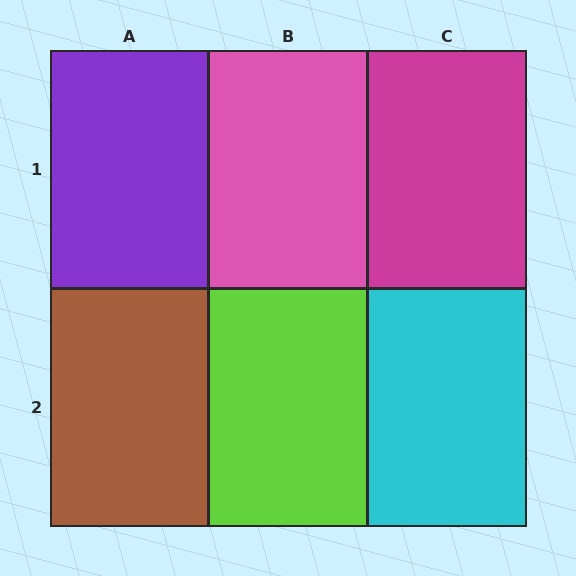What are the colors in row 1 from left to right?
Purple, pink, magenta.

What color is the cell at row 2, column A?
Brown.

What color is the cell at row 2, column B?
Lime.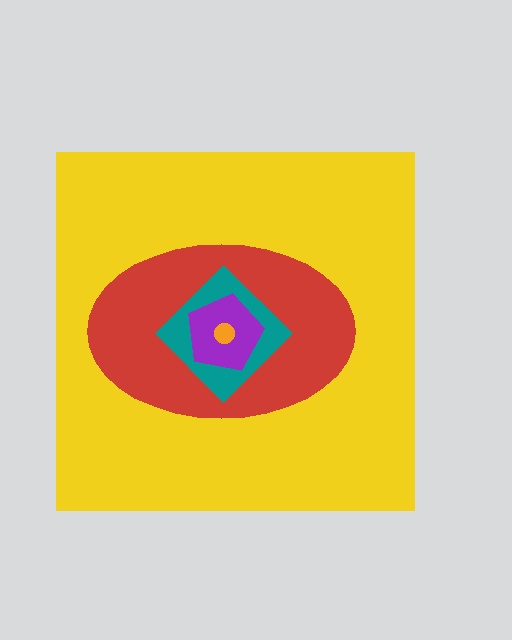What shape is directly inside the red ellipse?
The teal diamond.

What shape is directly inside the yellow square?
The red ellipse.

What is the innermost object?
The orange circle.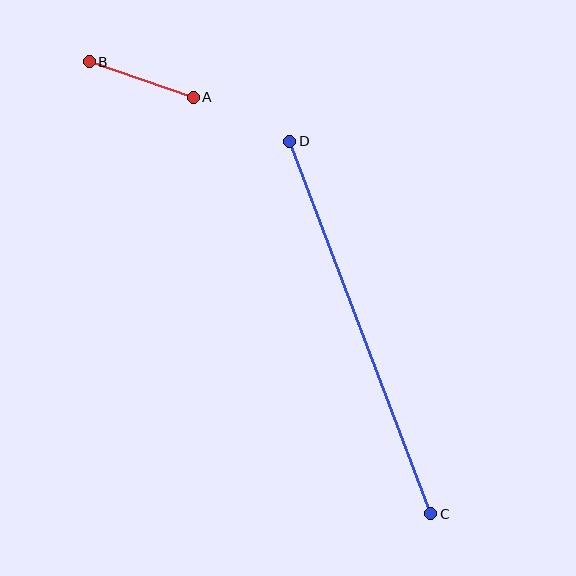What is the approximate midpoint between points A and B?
The midpoint is at approximately (141, 79) pixels.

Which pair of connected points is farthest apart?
Points C and D are farthest apart.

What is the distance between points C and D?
The distance is approximately 398 pixels.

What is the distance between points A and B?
The distance is approximately 110 pixels.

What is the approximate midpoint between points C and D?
The midpoint is at approximately (360, 327) pixels.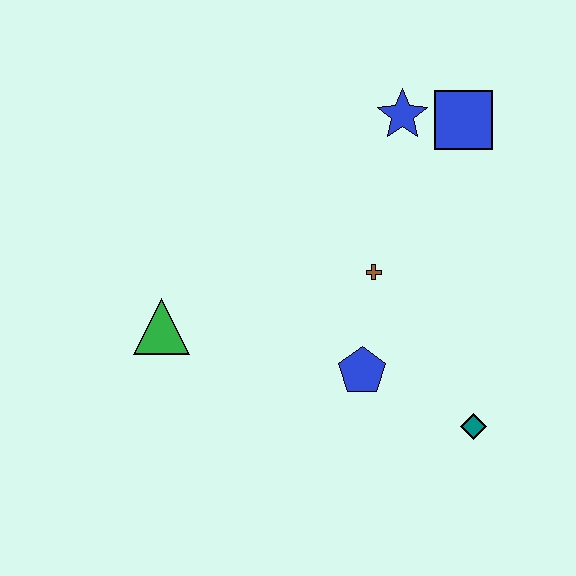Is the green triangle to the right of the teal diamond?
No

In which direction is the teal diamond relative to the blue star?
The teal diamond is below the blue star.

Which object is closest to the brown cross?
The blue pentagon is closest to the brown cross.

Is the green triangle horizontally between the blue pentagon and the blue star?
No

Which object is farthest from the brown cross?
The green triangle is farthest from the brown cross.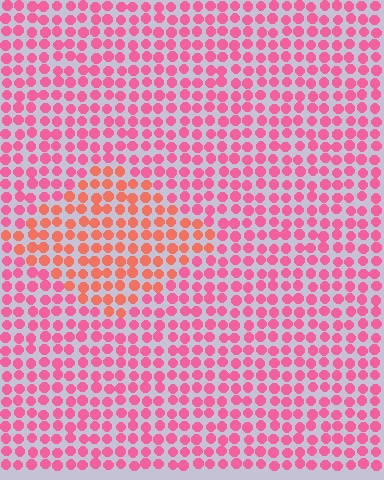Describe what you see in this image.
The image is filled with small pink elements in a uniform arrangement. A diamond-shaped region is visible where the elements are tinted to a slightly different hue, forming a subtle color boundary.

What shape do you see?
I see a diamond.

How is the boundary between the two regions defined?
The boundary is defined purely by a slight shift in hue (about 32 degrees). Spacing, size, and orientation are identical on both sides.